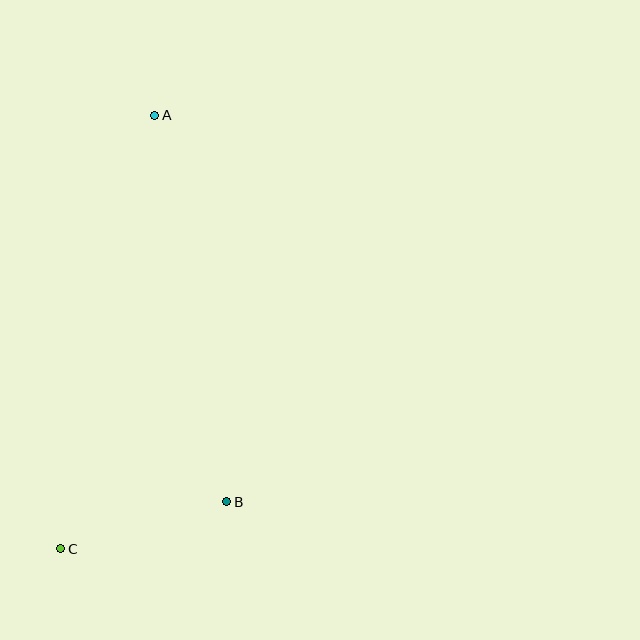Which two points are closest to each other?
Points B and C are closest to each other.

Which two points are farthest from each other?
Points A and C are farthest from each other.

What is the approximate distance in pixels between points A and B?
The distance between A and B is approximately 393 pixels.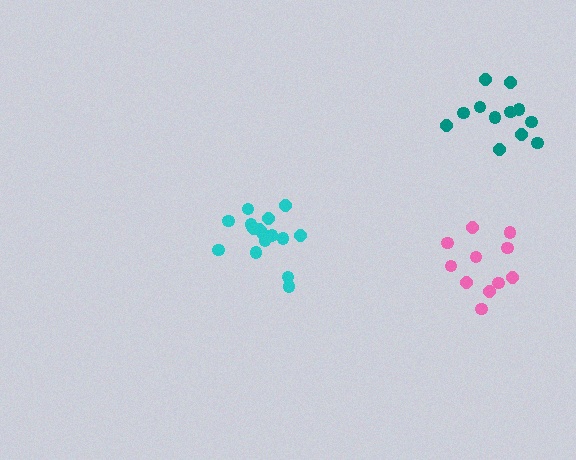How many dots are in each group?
Group 1: 16 dots, Group 2: 12 dots, Group 3: 11 dots (39 total).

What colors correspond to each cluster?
The clusters are colored: cyan, teal, pink.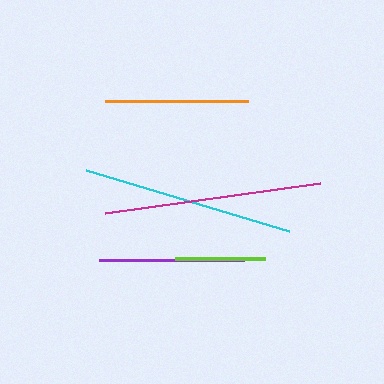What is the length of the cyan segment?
The cyan segment is approximately 212 pixels long.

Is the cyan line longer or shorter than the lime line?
The cyan line is longer than the lime line.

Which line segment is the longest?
The magenta line is the longest at approximately 216 pixels.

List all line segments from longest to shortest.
From longest to shortest: magenta, cyan, purple, orange, lime.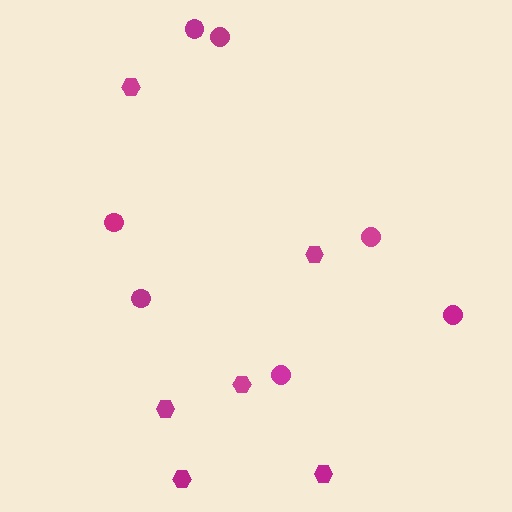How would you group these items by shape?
There are 2 groups: one group of circles (7) and one group of hexagons (6).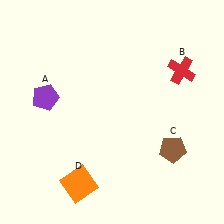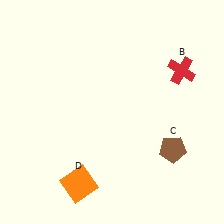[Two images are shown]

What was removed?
The purple pentagon (A) was removed in Image 2.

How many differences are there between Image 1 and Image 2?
There is 1 difference between the two images.